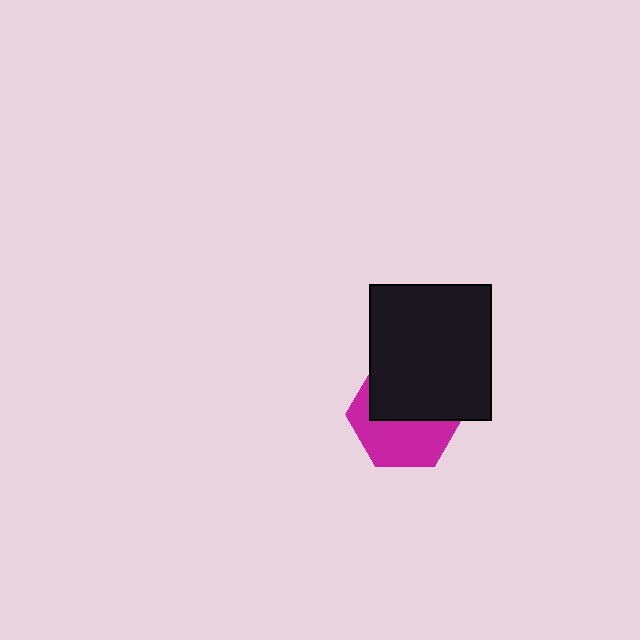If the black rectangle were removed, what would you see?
You would see the complete magenta hexagon.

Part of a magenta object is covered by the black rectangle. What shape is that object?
It is a hexagon.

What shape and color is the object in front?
The object in front is a black rectangle.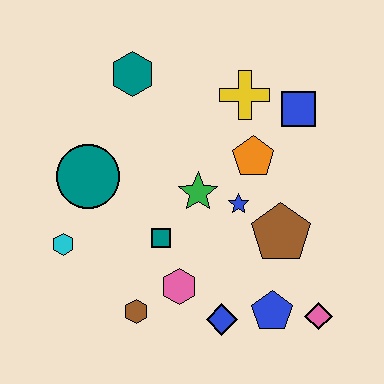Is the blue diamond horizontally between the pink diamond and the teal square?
Yes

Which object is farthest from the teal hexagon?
The pink diamond is farthest from the teal hexagon.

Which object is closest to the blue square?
The yellow cross is closest to the blue square.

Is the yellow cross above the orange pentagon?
Yes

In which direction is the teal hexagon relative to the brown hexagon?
The teal hexagon is above the brown hexagon.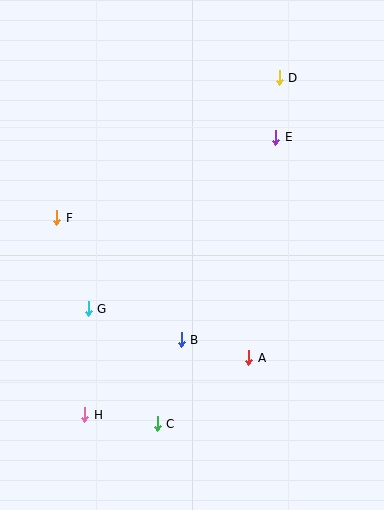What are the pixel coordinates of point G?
Point G is at (88, 309).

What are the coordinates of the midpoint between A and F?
The midpoint between A and F is at (153, 288).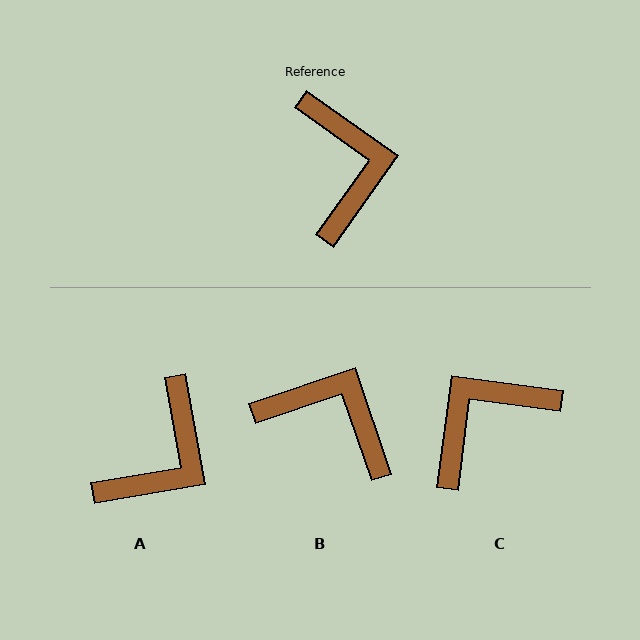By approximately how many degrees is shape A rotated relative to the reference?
Approximately 45 degrees clockwise.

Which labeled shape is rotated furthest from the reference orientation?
C, about 118 degrees away.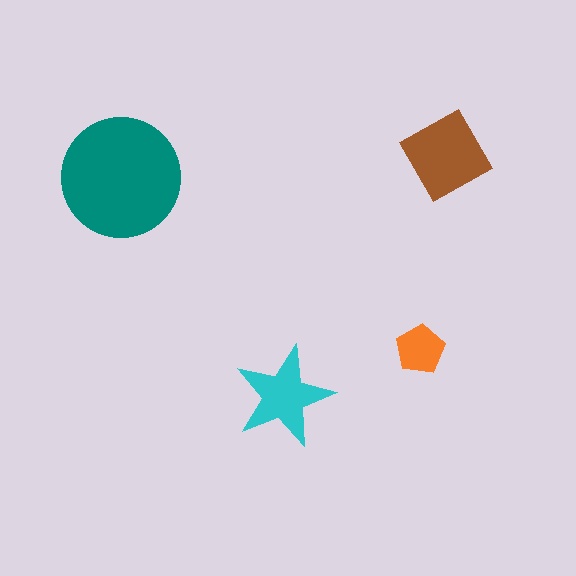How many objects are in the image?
There are 4 objects in the image.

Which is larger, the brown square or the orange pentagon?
The brown square.